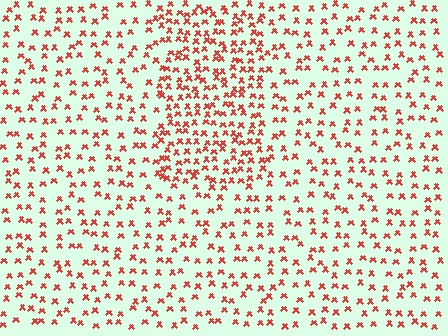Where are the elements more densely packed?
The elements are more densely packed inside the rectangle boundary.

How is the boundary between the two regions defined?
The boundary is defined by a change in element density (approximately 1.9x ratio). All elements are the same color, size, and shape.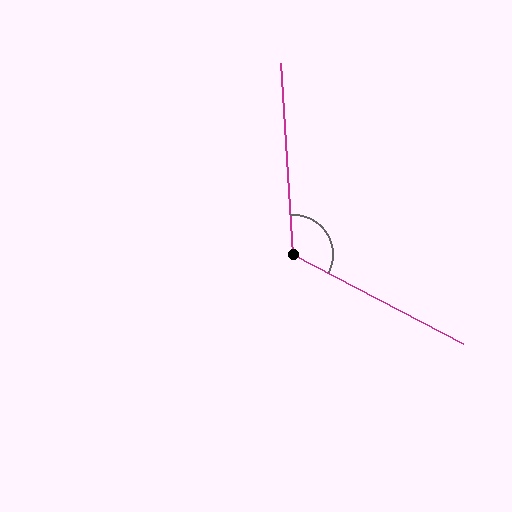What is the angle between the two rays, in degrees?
Approximately 121 degrees.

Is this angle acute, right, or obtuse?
It is obtuse.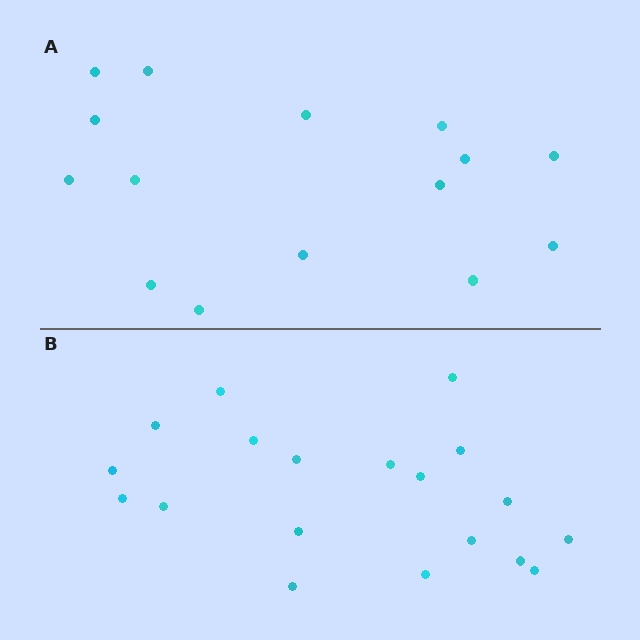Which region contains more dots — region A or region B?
Region B (the bottom region) has more dots.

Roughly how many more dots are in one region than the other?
Region B has about 4 more dots than region A.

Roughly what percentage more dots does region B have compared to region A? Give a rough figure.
About 25% more.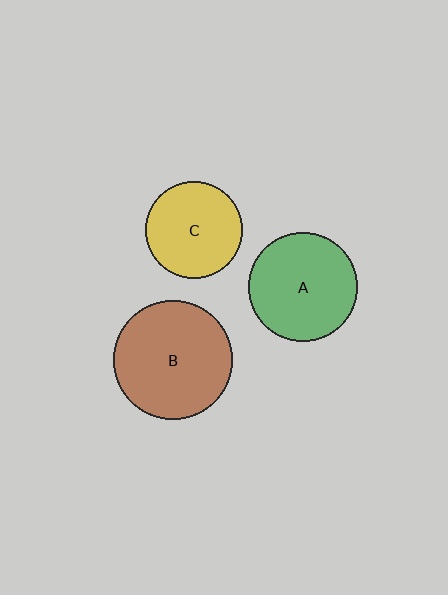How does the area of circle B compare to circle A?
Approximately 1.2 times.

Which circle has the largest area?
Circle B (brown).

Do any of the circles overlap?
No, none of the circles overlap.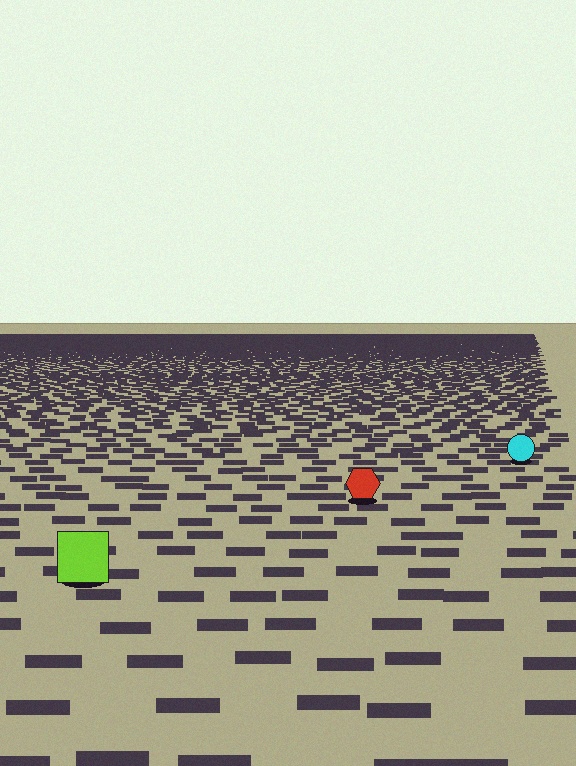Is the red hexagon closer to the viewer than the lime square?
No. The lime square is closer — you can tell from the texture gradient: the ground texture is coarser near it.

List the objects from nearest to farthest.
From nearest to farthest: the lime square, the red hexagon, the cyan circle.